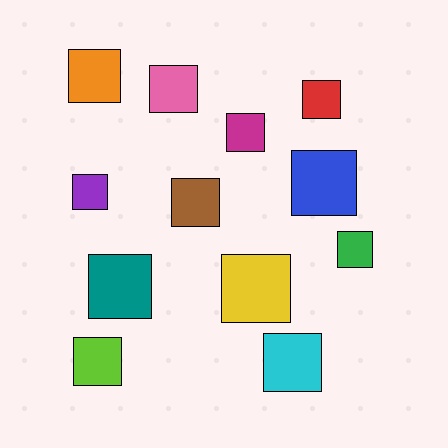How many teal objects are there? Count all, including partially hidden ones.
There is 1 teal object.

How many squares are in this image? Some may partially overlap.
There are 12 squares.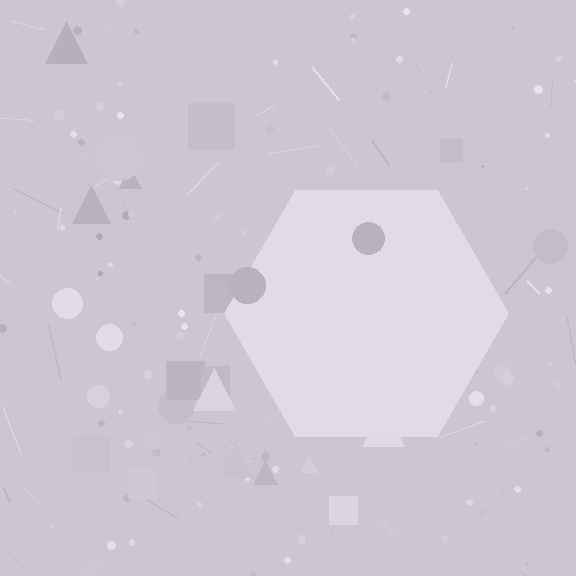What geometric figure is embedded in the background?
A hexagon is embedded in the background.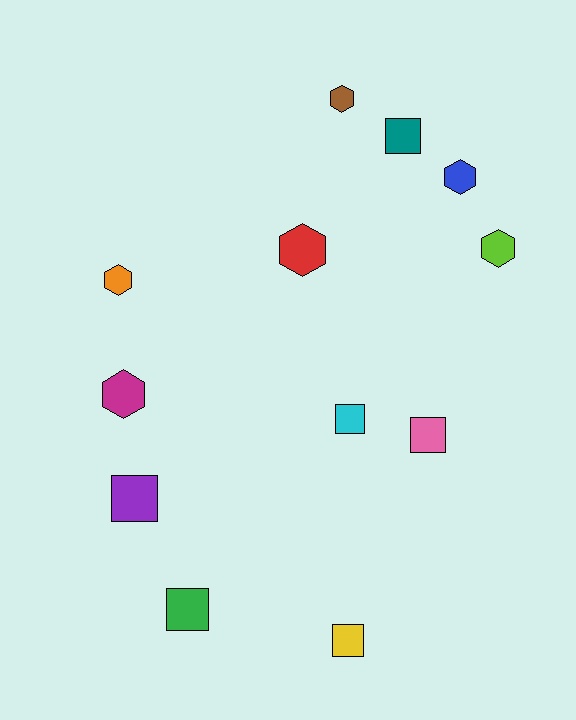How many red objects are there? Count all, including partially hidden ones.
There is 1 red object.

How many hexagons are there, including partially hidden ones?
There are 6 hexagons.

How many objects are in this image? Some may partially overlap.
There are 12 objects.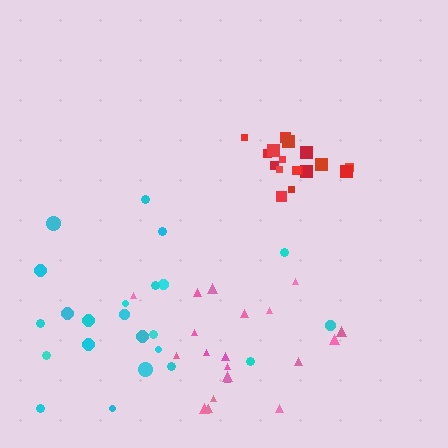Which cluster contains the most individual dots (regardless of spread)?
Cyan (23).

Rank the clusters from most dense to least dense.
red, pink, cyan.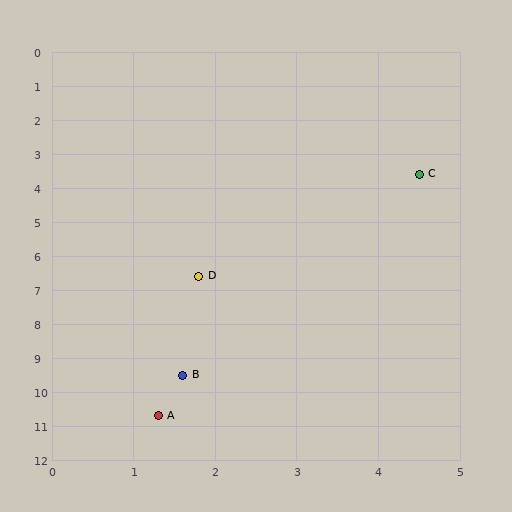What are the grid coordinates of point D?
Point D is at approximately (1.8, 6.6).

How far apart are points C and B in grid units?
Points C and B are about 6.6 grid units apart.